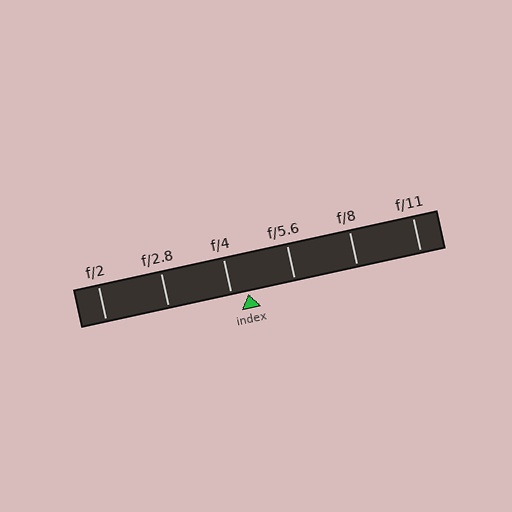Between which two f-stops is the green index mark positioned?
The index mark is between f/4 and f/5.6.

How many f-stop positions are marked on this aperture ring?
There are 6 f-stop positions marked.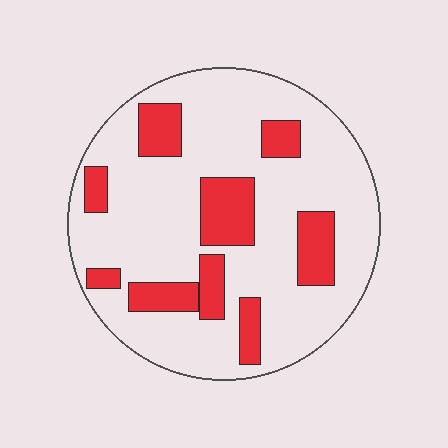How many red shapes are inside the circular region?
9.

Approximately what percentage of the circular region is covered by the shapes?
Approximately 25%.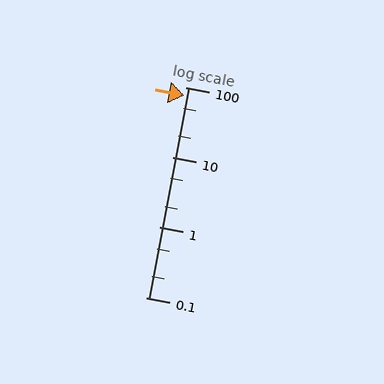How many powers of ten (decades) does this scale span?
The scale spans 3 decades, from 0.1 to 100.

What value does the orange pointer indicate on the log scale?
The pointer indicates approximately 75.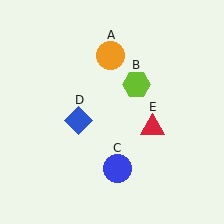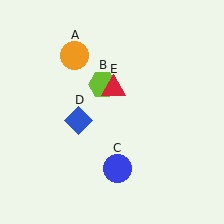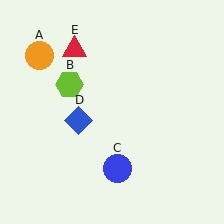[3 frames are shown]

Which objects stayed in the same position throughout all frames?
Blue circle (object C) and blue diamond (object D) remained stationary.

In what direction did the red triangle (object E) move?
The red triangle (object E) moved up and to the left.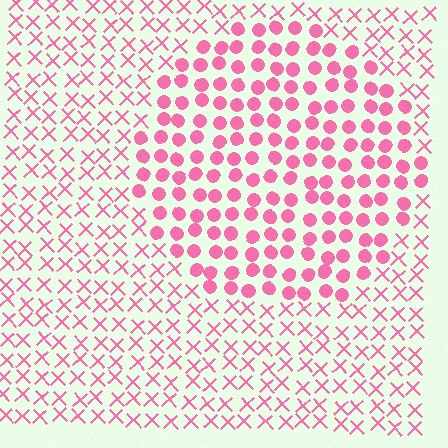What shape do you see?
I see a circle.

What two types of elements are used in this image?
The image uses circles inside the circle region and X marks outside it.